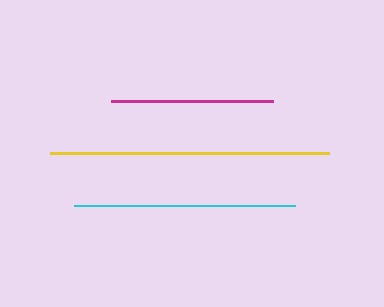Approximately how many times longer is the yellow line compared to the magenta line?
The yellow line is approximately 1.7 times the length of the magenta line.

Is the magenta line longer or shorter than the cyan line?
The cyan line is longer than the magenta line.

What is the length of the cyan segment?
The cyan segment is approximately 220 pixels long.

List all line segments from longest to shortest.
From longest to shortest: yellow, cyan, magenta.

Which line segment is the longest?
The yellow line is the longest at approximately 279 pixels.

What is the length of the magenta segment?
The magenta segment is approximately 161 pixels long.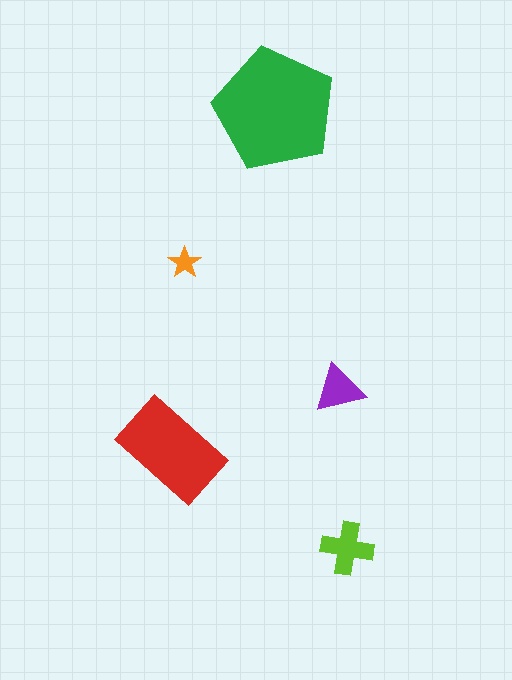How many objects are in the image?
There are 5 objects in the image.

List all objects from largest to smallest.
The green pentagon, the red rectangle, the lime cross, the purple triangle, the orange star.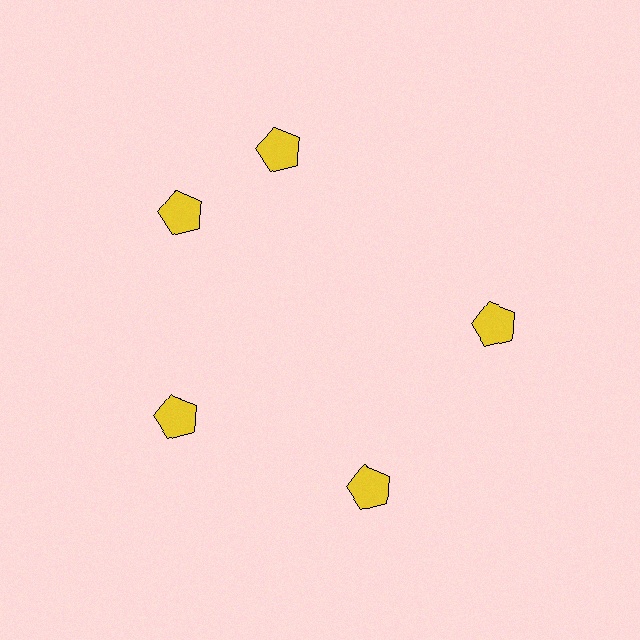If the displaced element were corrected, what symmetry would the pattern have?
It would have 5-fold rotational symmetry — the pattern would map onto itself every 72 degrees.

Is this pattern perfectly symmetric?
No. The 5 yellow pentagons are arranged in a ring, but one element near the 1 o'clock position is rotated out of alignment along the ring, breaking the 5-fold rotational symmetry.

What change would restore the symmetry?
The symmetry would be restored by rotating it back into even spacing with its neighbors so that all 5 pentagons sit at equal angles and equal distance from the center.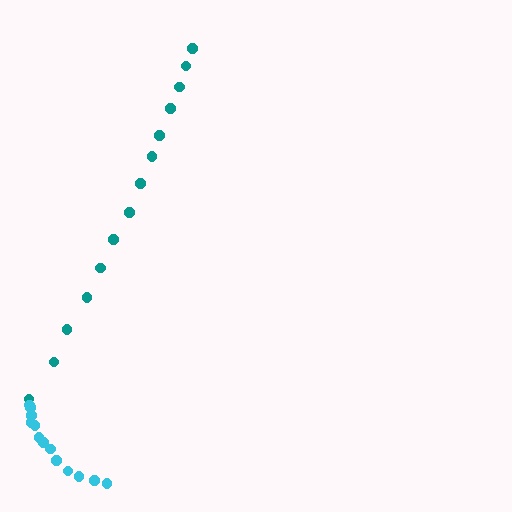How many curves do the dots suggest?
There are 2 distinct paths.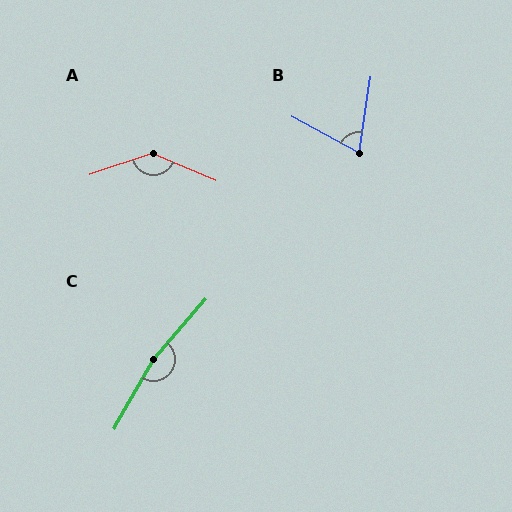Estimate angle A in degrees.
Approximately 138 degrees.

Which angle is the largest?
C, at approximately 168 degrees.